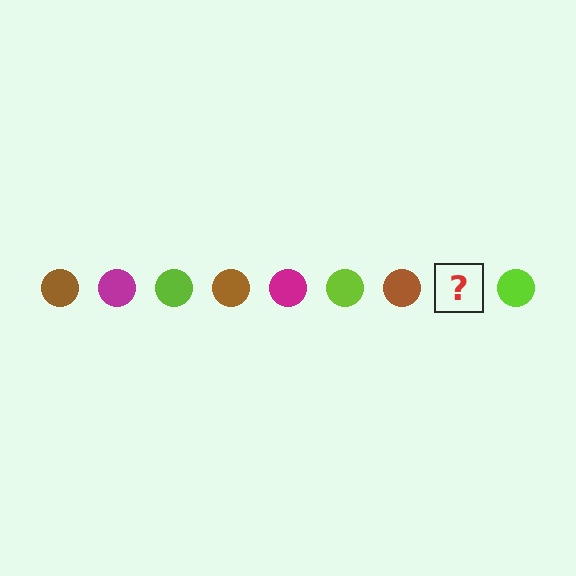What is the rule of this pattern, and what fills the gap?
The rule is that the pattern cycles through brown, magenta, lime circles. The gap should be filled with a magenta circle.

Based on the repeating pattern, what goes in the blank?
The blank should be a magenta circle.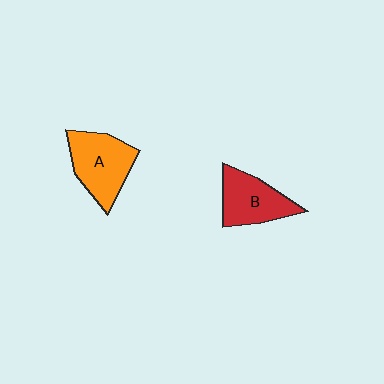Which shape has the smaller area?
Shape B (red).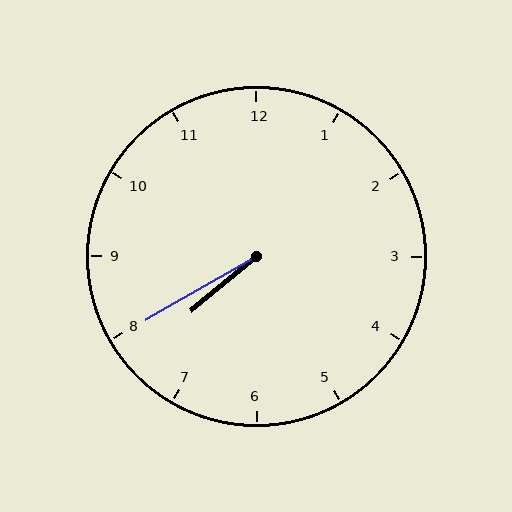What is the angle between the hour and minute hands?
Approximately 10 degrees.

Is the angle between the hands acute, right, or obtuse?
It is acute.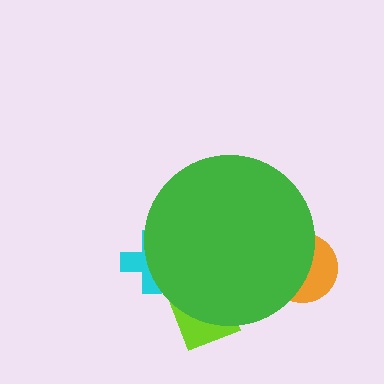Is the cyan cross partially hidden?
Yes, the cyan cross is partially hidden behind the green circle.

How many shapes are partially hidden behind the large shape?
3 shapes are partially hidden.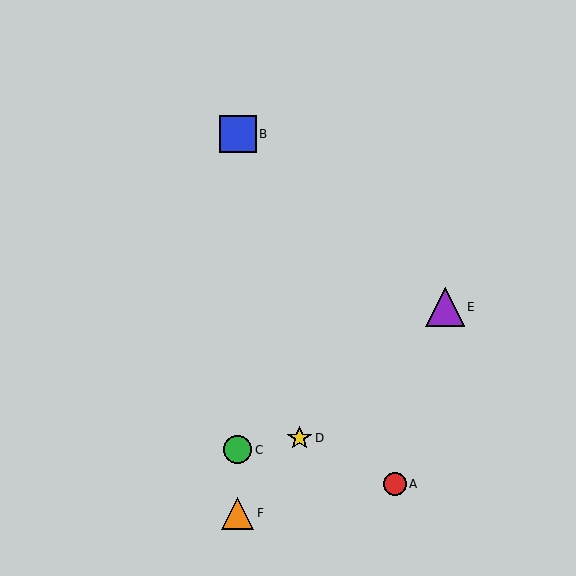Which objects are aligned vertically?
Objects B, C, F are aligned vertically.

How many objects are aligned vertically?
3 objects (B, C, F) are aligned vertically.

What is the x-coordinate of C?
Object C is at x≈238.